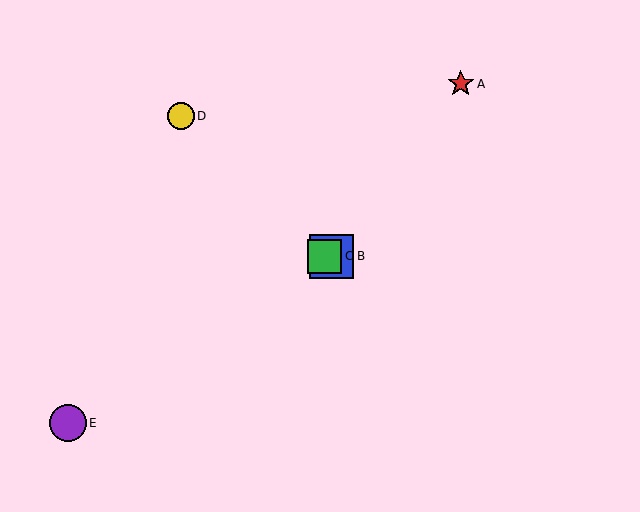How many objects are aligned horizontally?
2 objects (B, C) are aligned horizontally.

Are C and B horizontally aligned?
Yes, both are at y≈256.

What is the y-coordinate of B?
Object B is at y≈256.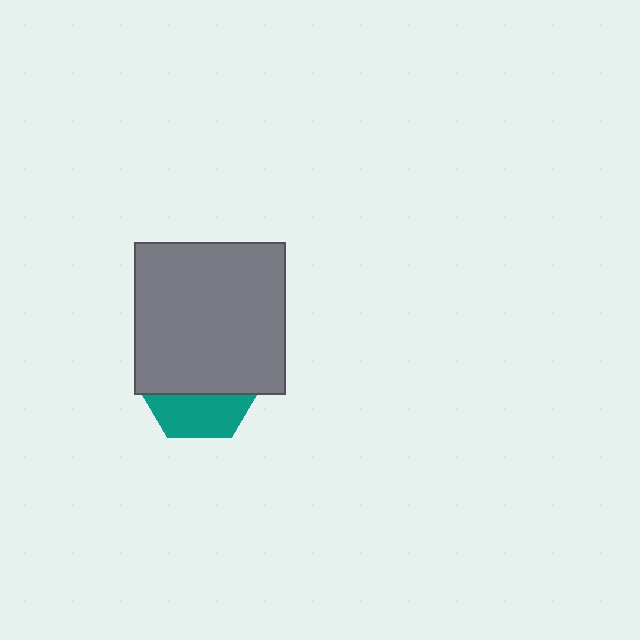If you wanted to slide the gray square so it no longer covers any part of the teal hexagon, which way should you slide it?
Slide it up — that is the most direct way to separate the two shapes.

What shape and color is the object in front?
The object in front is a gray square.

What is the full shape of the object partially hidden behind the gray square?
The partially hidden object is a teal hexagon.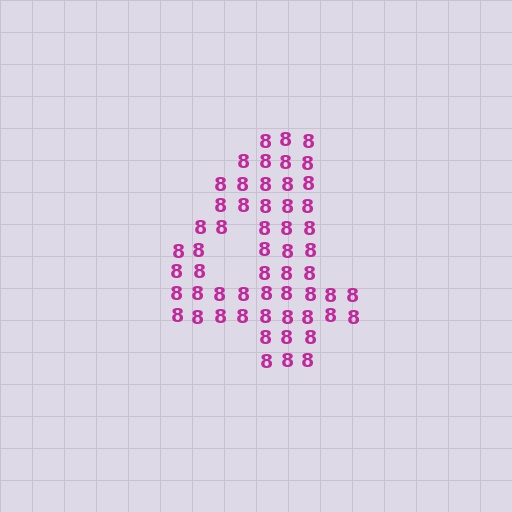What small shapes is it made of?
It is made of small digit 8's.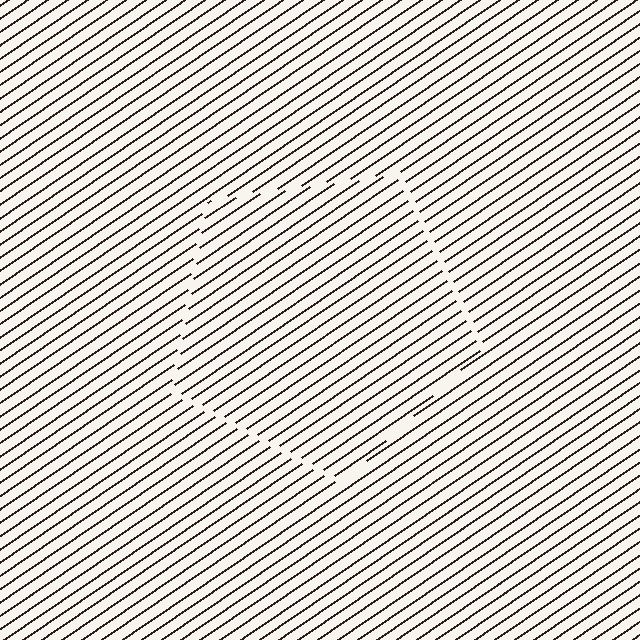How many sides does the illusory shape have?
5 sides — the line-ends trace a pentagon.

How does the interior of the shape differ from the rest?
The interior of the shape contains the same grating, shifted by half a period — the contour is defined by the phase discontinuity where line-ends from the inner and outer gratings abut.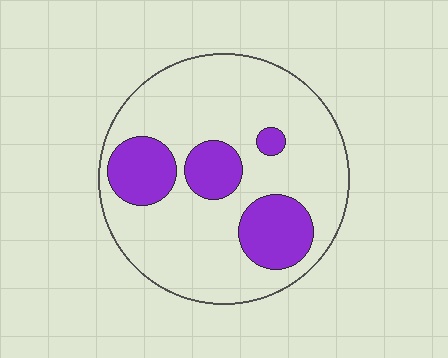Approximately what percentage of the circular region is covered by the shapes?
Approximately 25%.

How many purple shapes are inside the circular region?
4.